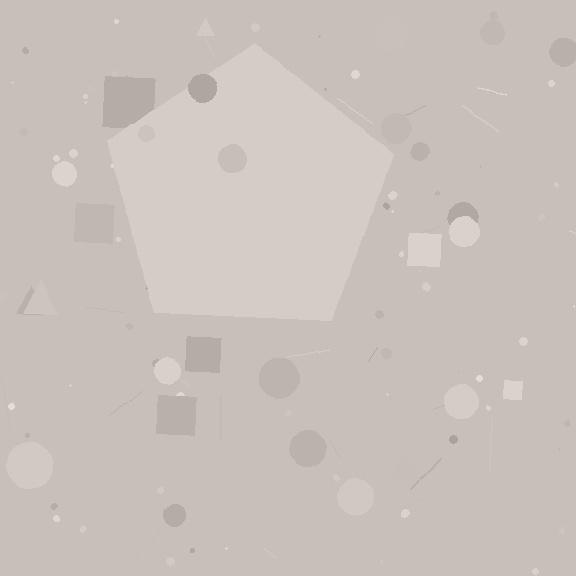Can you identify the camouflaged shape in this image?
The camouflaged shape is a pentagon.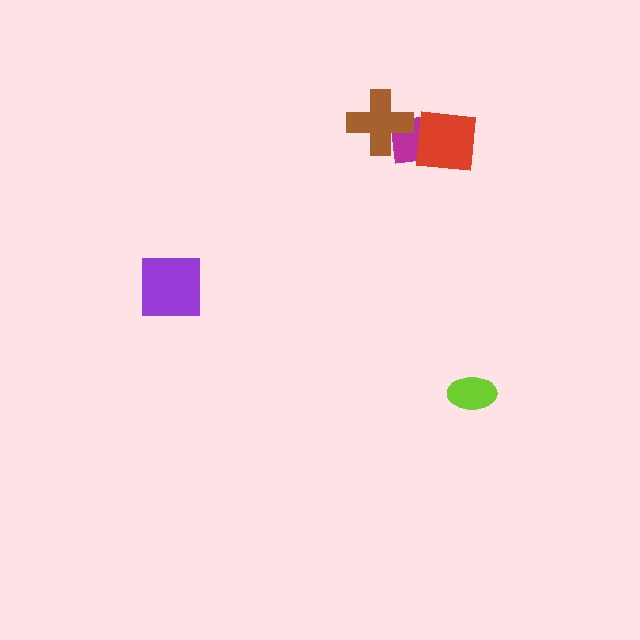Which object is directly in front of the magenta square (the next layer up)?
The red square is directly in front of the magenta square.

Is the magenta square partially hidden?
Yes, it is partially covered by another shape.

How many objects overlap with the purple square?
0 objects overlap with the purple square.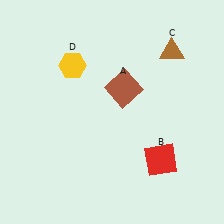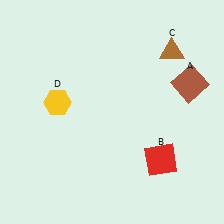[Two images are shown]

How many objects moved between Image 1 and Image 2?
2 objects moved between the two images.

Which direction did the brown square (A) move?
The brown square (A) moved right.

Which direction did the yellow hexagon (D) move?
The yellow hexagon (D) moved down.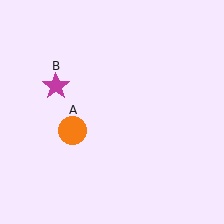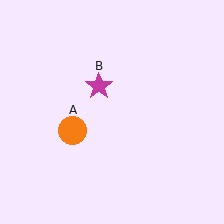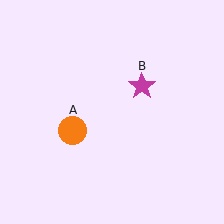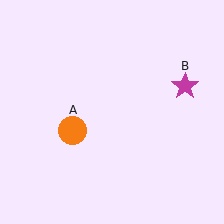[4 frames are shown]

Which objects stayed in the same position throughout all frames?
Orange circle (object A) remained stationary.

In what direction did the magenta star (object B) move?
The magenta star (object B) moved right.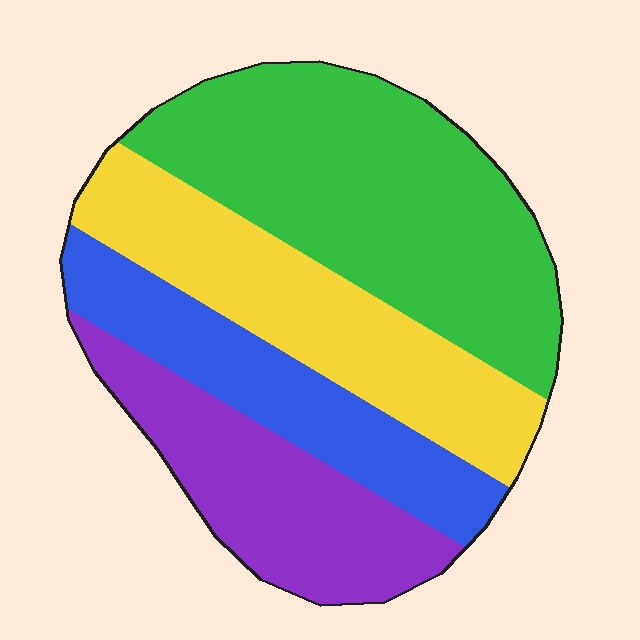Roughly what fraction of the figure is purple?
Purple takes up about one fifth (1/5) of the figure.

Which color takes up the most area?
Green, at roughly 35%.